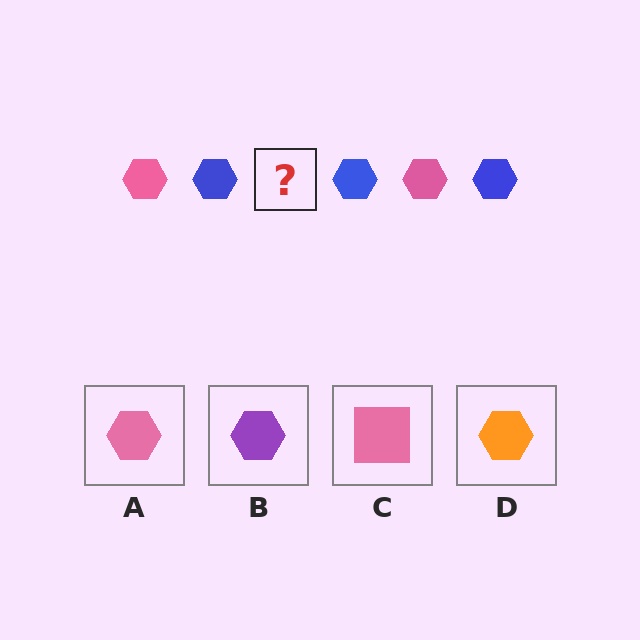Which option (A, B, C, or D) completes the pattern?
A.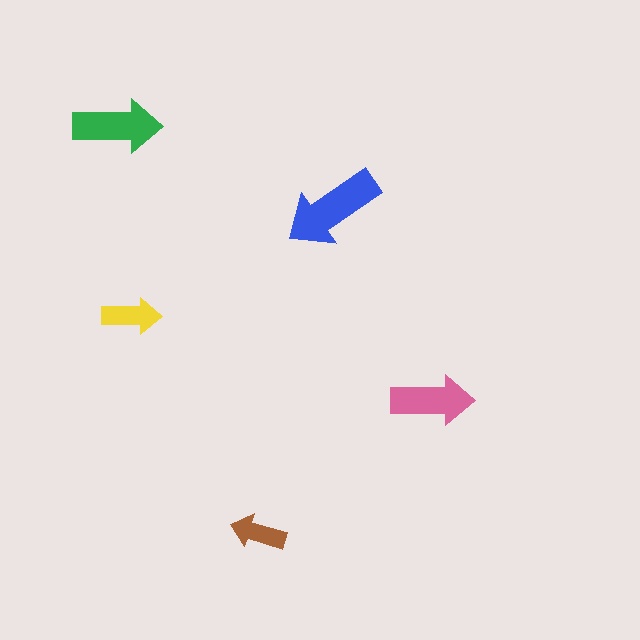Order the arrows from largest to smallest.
the blue one, the green one, the pink one, the yellow one, the brown one.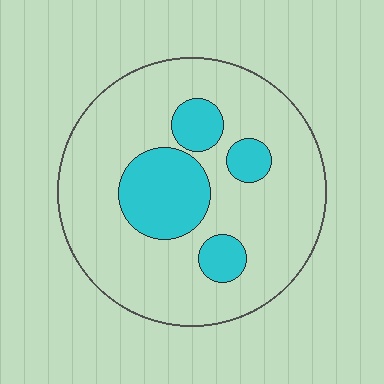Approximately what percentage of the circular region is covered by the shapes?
Approximately 20%.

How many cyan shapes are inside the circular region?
4.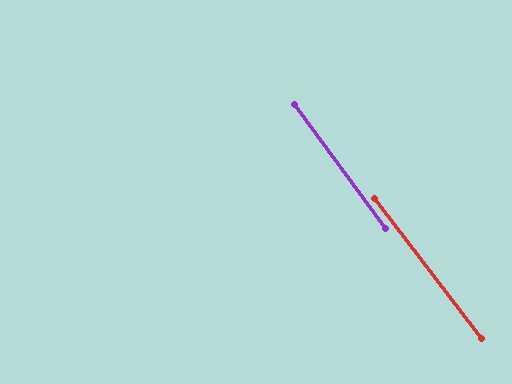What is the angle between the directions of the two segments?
Approximately 1 degree.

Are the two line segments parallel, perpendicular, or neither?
Parallel — their directions differ by only 1.0°.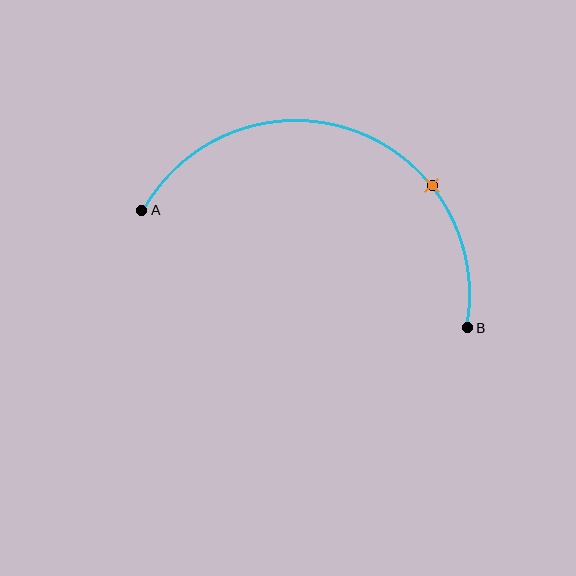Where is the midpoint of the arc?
The arc midpoint is the point on the curve farthest from the straight line joining A and B. It sits above that line.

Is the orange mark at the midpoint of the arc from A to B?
No. The orange mark lies on the arc but is closer to endpoint B. The arc midpoint would be at the point on the curve equidistant along the arc from both A and B.